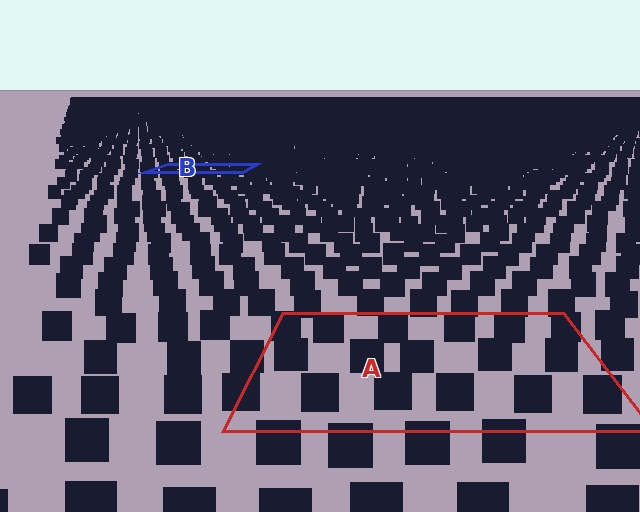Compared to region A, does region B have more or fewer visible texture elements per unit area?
Region B has more texture elements per unit area — they are packed more densely because it is farther away.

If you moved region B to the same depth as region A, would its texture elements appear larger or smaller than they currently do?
They would appear larger. At a closer depth, the same texture elements are projected at a bigger on-screen size.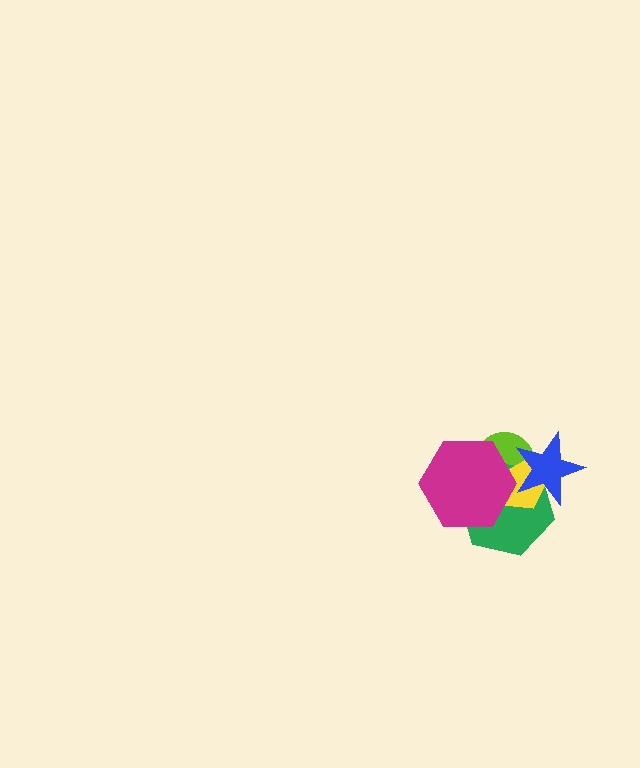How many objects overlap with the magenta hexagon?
3 objects overlap with the magenta hexagon.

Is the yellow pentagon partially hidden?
Yes, it is partially covered by another shape.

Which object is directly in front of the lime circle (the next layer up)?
The green hexagon is directly in front of the lime circle.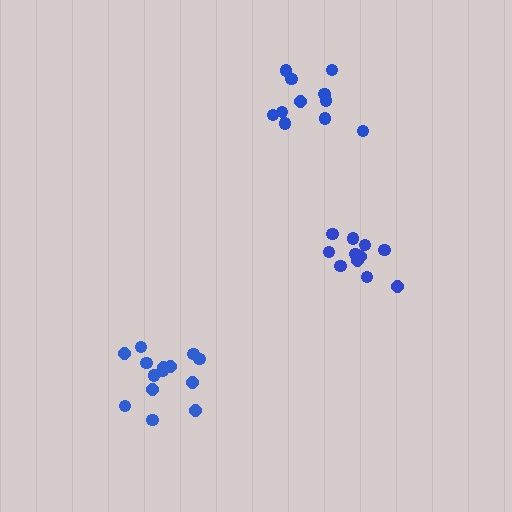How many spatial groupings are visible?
There are 3 spatial groupings.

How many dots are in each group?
Group 1: 14 dots, Group 2: 11 dots, Group 3: 12 dots (37 total).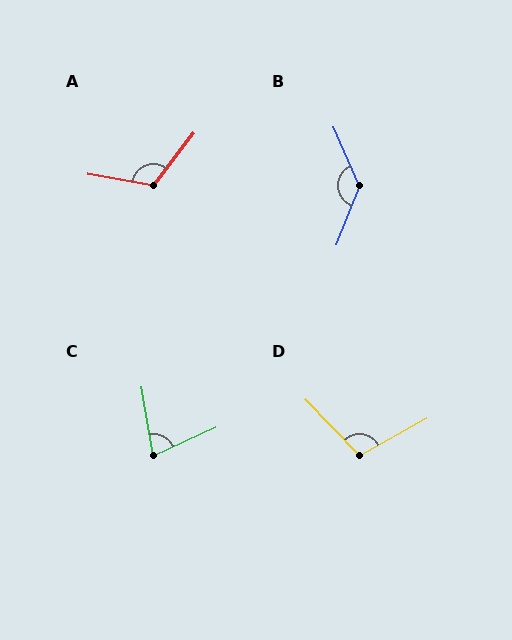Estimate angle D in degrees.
Approximately 105 degrees.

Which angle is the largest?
B, at approximately 134 degrees.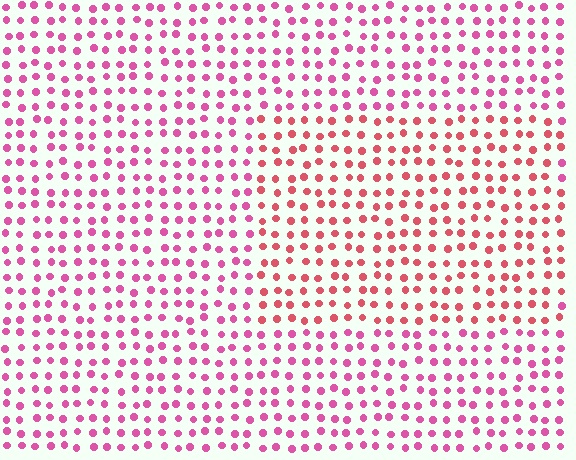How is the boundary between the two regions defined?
The boundary is defined purely by a slight shift in hue (about 29 degrees). Spacing, size, and orientation are identical on both sides.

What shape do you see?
I see a rectangle.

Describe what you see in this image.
The image is filled with small pink elements in a uniform arrangement. A rectangle-shaped region is visible where the elements are tinted to a slightly different hue, forming a subtle color boundary.